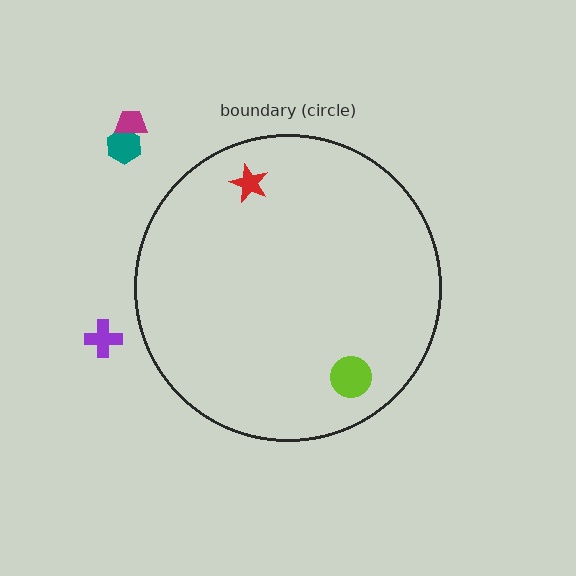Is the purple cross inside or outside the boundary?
Outside.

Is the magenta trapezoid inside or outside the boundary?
Outside.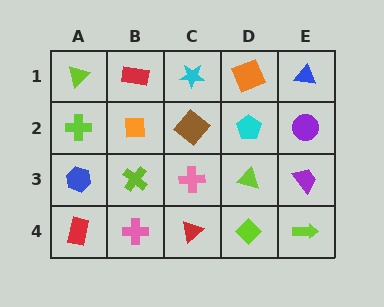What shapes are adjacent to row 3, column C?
A brown diamond (row 2, column C), a red triangle (row 4, column C), a lime cross (row 3, column B), a lime triangle (row 3, column D).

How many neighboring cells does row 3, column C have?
4.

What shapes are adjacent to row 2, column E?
A blue triangle (row 1, column E), a purple trapezoid (row 3, column E), a cyan pentagon (row 2, column D).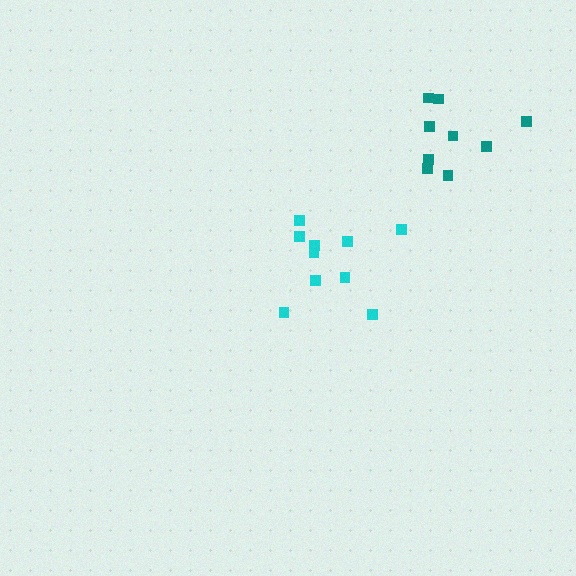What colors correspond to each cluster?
The clusters are colored: cyan, teal.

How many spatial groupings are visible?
There are 2 spatial groupings.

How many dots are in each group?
Group 1: 10 dots, Group 2: 9 dots (19 total).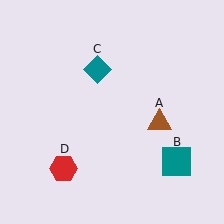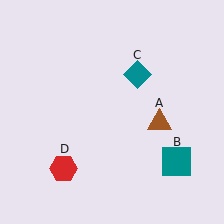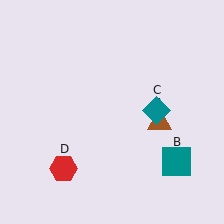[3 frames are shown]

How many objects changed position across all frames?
1 object changed position: teal diamond (object C).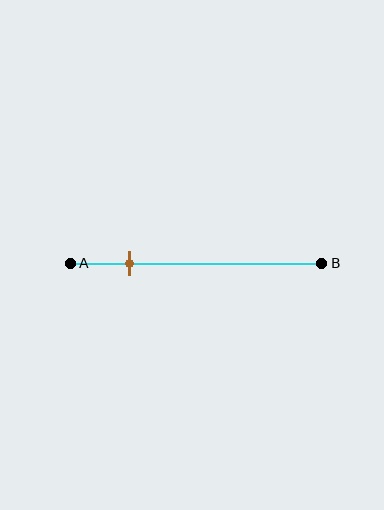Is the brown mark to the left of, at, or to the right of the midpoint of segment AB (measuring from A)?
The brown mark is to the left of the midpoint of segment AB.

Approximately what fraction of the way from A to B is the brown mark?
The brown mark is approximately 25% of the way from A to B.